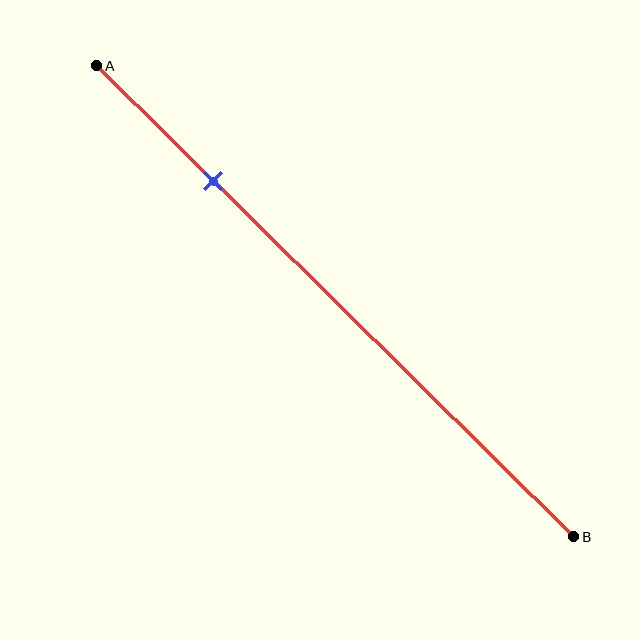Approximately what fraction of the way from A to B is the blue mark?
The blue mark is approximately 25% of the way from A to B.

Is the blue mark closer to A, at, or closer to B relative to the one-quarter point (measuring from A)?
The blue mark is approximately at the one-quarter point of segment AB.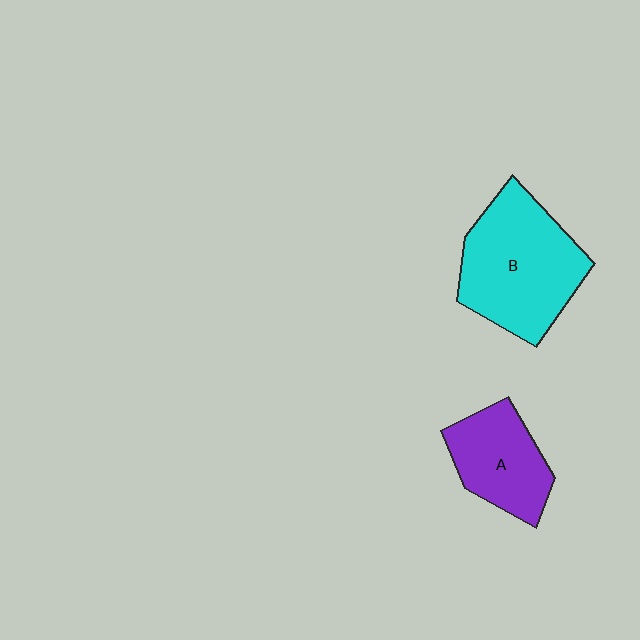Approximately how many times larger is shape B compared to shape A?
Approximately 1.6 times.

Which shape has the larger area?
Shape B (cyan).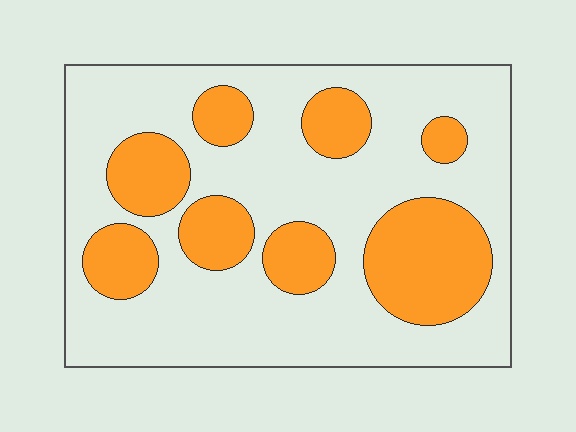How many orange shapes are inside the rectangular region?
8.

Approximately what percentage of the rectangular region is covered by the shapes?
Approximately 30%.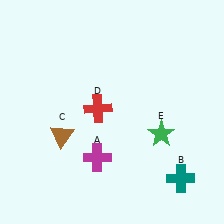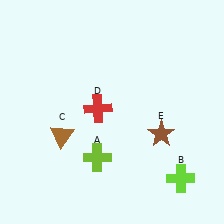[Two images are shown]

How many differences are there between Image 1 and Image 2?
There are 3 differences between the two images.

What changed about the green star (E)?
In Image 1, E is green. In Image 2, it changed to brown.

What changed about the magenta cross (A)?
In Image 1, A is magenta. In Image 2, it changed to lime.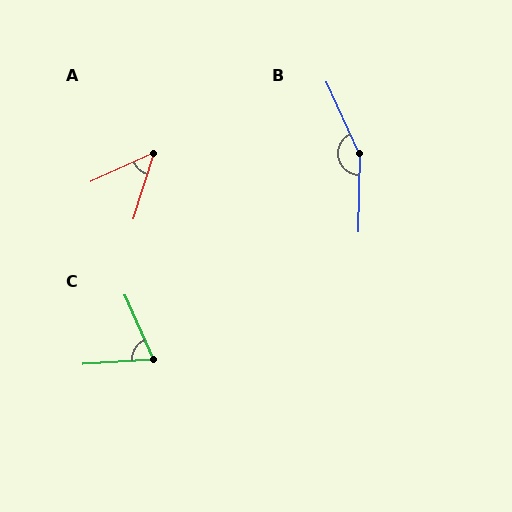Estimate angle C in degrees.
Approximately 70 degrees.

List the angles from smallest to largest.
A (48°), C (70°), B (155°).